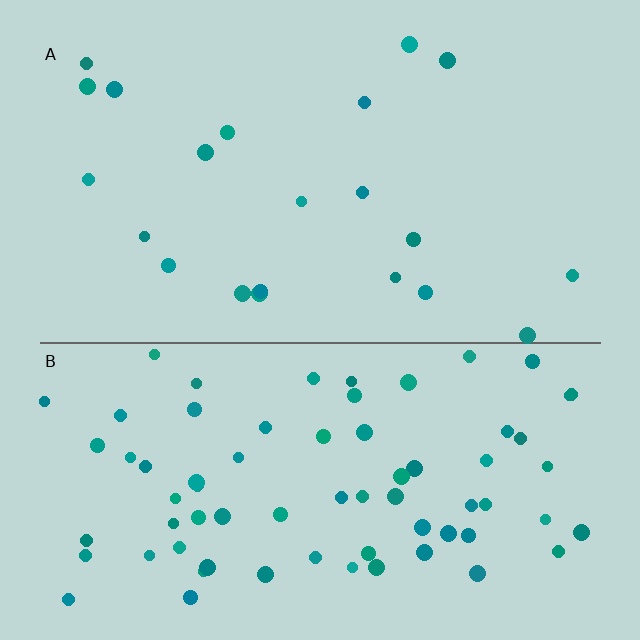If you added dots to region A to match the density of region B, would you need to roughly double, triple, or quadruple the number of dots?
Approximately triple.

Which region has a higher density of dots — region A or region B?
B (the bottom).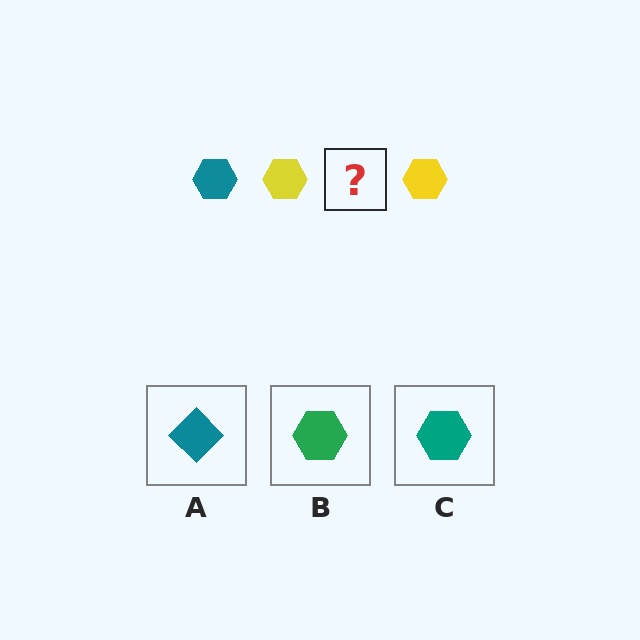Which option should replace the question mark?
Option C.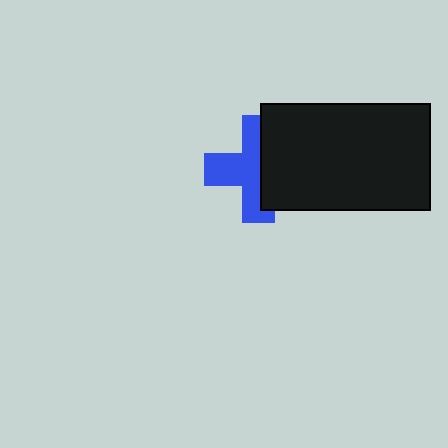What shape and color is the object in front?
The object in front is a black rectangle.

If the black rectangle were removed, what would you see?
You would see the complete blue cross.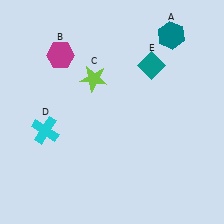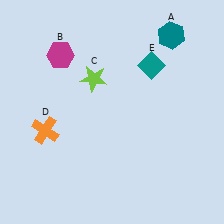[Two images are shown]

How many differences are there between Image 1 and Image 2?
There is 1 difference between the two images.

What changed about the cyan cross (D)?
In Image 1, D is cyan. In Image 2, it changed to orange.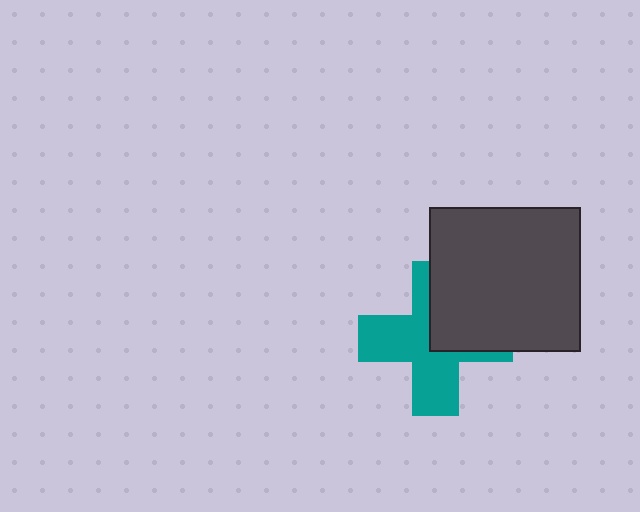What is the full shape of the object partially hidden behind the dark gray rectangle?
The partially hidden object is a teal cross.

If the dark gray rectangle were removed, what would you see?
You would see the complete teal cross.